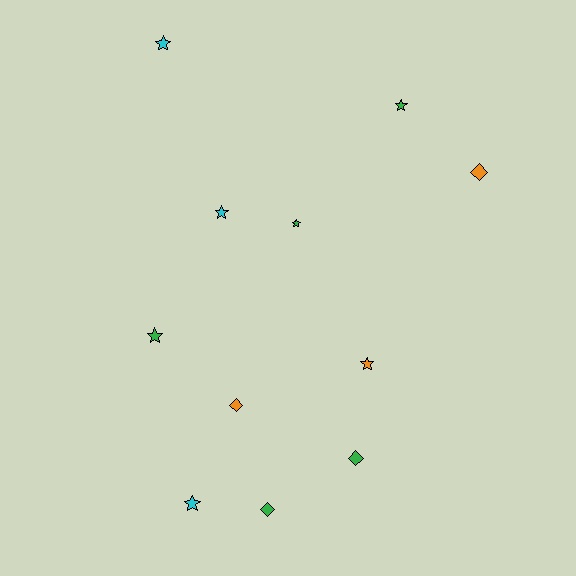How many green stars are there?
There are 3 green stars.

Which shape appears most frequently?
Star, with 7 objects.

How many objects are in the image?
There are 11 objects.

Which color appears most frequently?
Green, with 5 objects.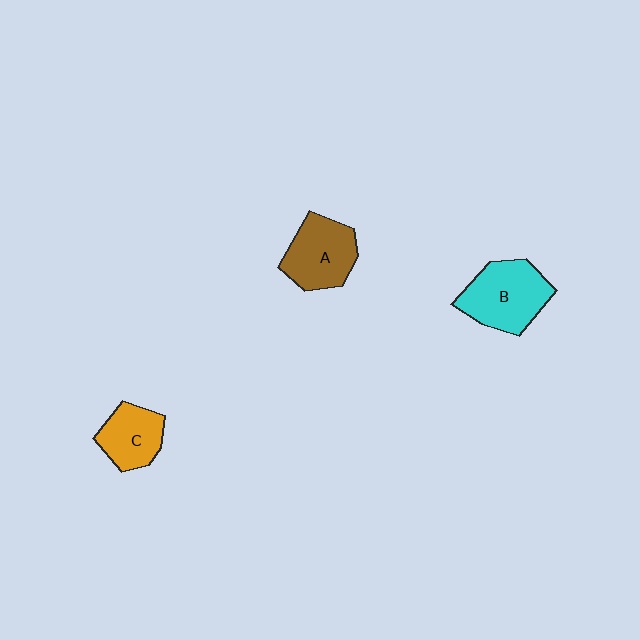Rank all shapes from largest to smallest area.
From largest to smallest: B (cyan), A (brown), C (orange).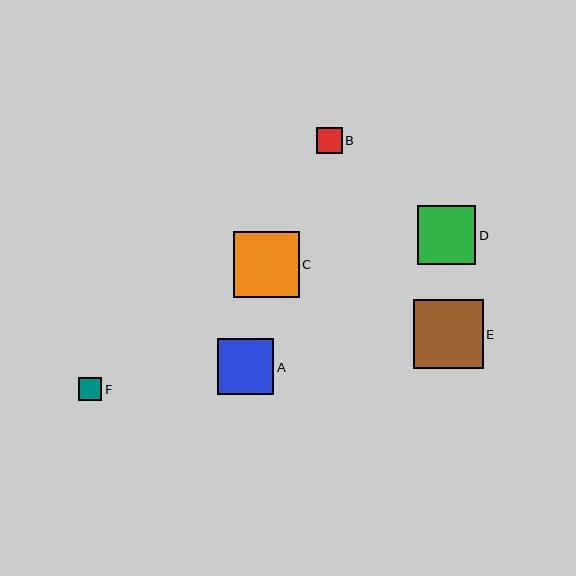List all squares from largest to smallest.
From largest to smallest: E, C, D, A, B, F.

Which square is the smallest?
Square F is the smallest with a size of approximately 23 pixels.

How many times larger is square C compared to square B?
Square C is approximately 2.5 times the size of square B.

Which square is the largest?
Square E is the largest with a size of approximately 69 pixels.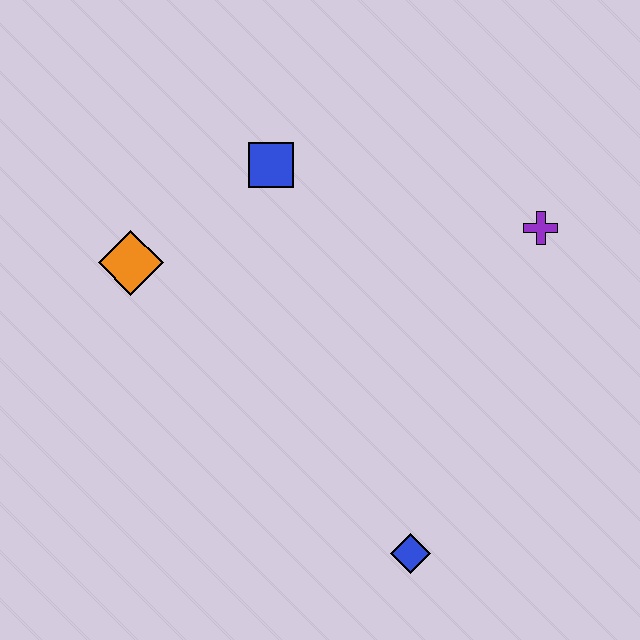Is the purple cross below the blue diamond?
No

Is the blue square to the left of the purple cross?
Yes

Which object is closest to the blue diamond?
The purple cross is closest to the blue diamond.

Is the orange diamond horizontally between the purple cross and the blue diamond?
No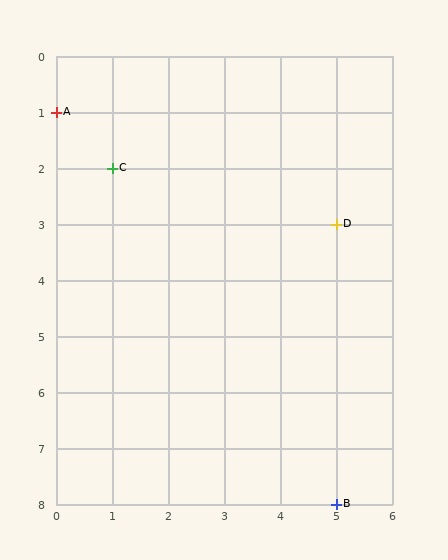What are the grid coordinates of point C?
Point C is at grid coordinates (1, 2).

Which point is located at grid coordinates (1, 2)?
Point C is at (1, 2).